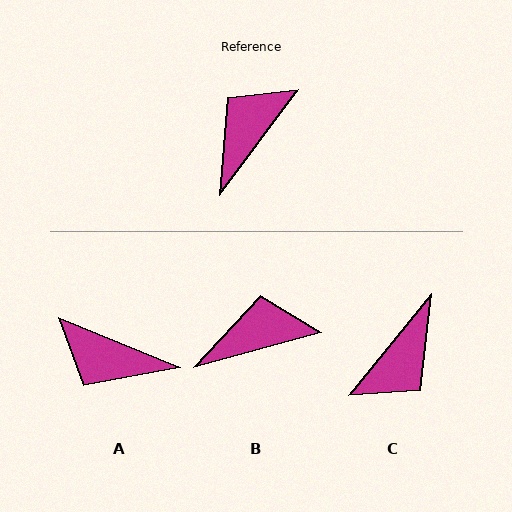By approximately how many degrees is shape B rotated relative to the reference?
Approximately 38 degrees clockwise.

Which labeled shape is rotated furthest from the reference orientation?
C, about 178 degrees away.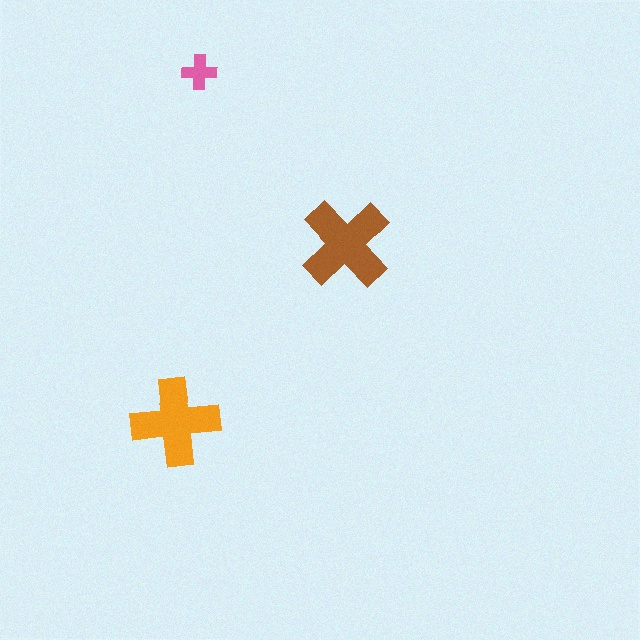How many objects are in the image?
There are 3 objects in the image.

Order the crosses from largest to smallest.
the brown one, the orange one, the pink one.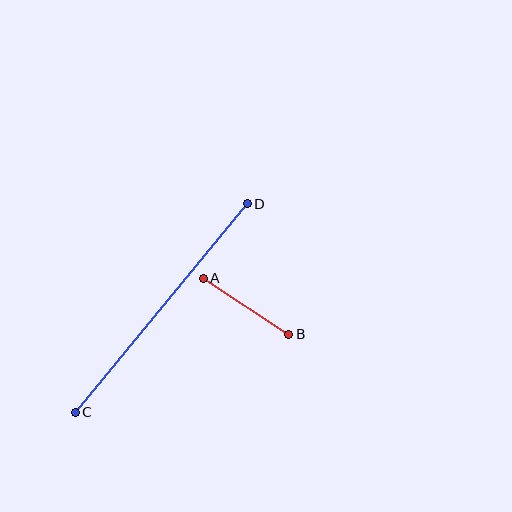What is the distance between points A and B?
The distance is approximately 102 pixels.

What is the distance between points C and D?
The distance is approximately 270 pixels.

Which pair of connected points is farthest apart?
Points C and D are farthest apart.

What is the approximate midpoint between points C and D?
The midpoint is at approximately (161, 308) pixels.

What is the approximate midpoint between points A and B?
The midpoint is at approximately (246, 306) pixels.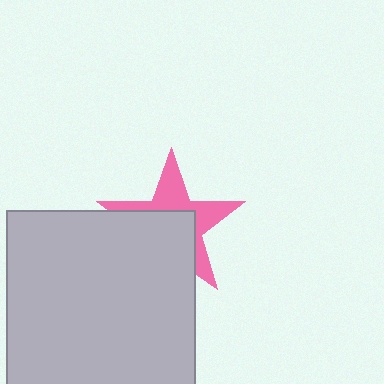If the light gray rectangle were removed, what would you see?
You would see the complete pink star.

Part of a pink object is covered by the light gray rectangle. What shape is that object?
It is a star.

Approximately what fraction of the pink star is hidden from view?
Roughly 54% of the pink star is hidden behind the light gray rectangle.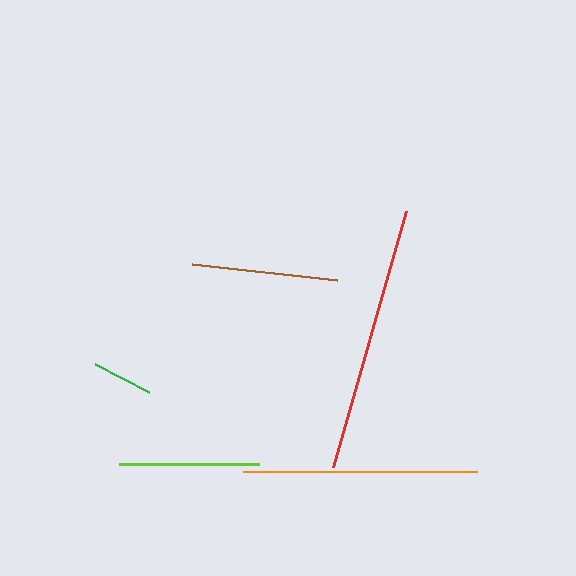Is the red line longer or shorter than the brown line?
The red line is longer than the brown line.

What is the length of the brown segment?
The brown segment is approximately 146 pixels long.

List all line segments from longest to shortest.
From longest to shortest: red, orange, brown, lime, green.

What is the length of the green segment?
The green segment is approximately 61 pixels long.